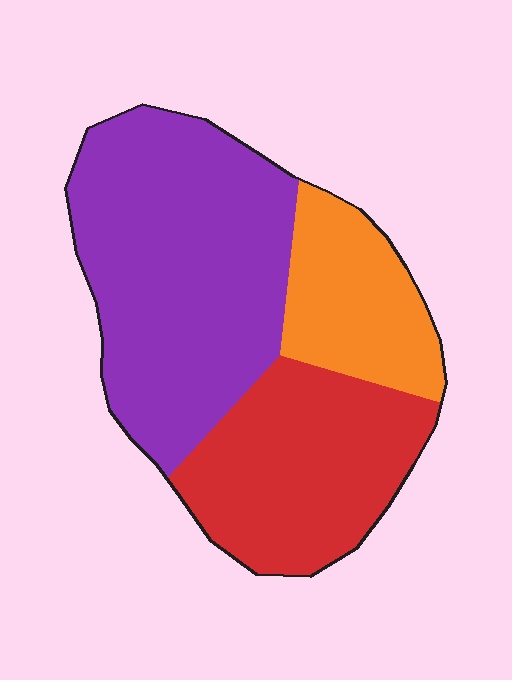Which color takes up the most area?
Purple, at roughly 50%.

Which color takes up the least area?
Orange, at roughly 20%.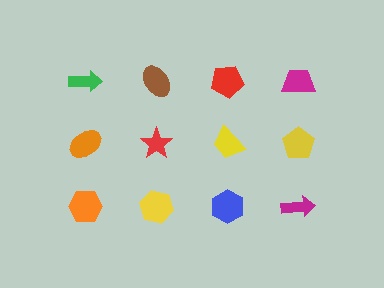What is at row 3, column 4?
A magenta arrow.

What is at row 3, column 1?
An orange hexagon.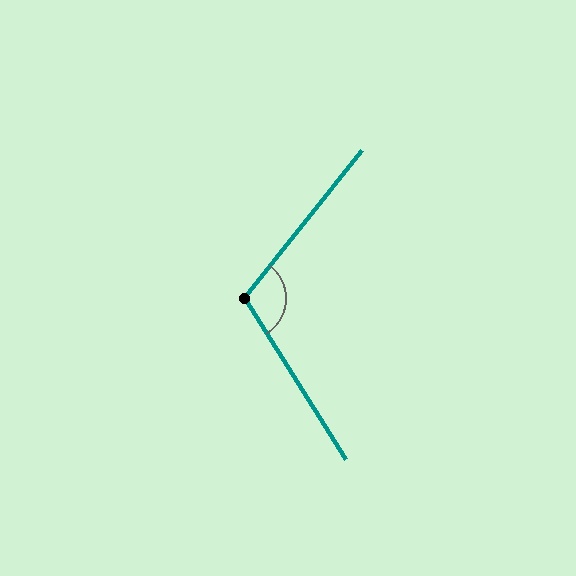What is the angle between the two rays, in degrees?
Approximately 110 degrees.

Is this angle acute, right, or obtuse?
It is obtuse.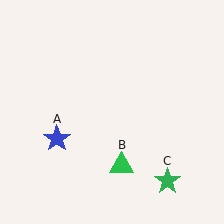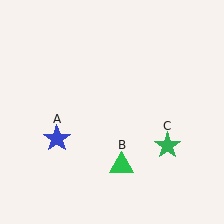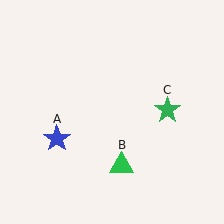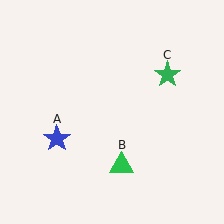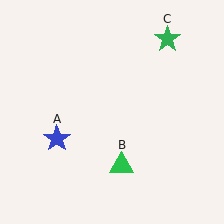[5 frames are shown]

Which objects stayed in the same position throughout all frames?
Blue star (object A) and green triangle (object B) remained stationary.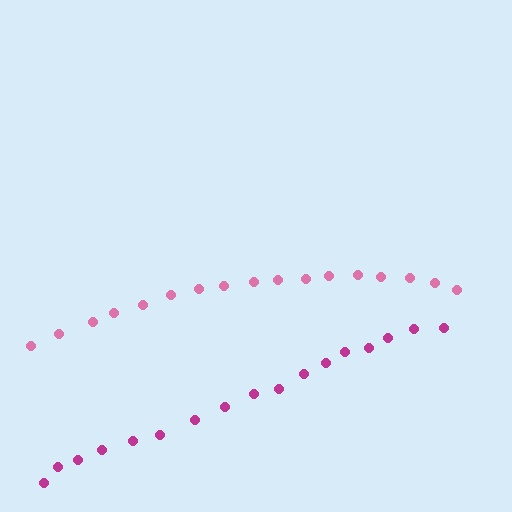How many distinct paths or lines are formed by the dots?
There are 2 distinct paths.